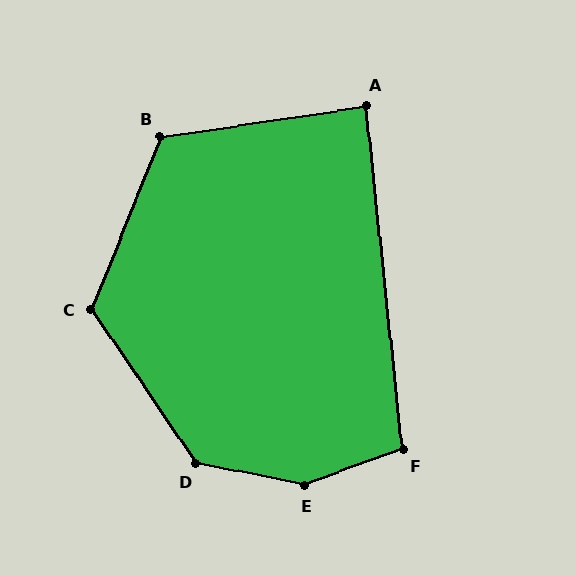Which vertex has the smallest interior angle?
A, at approximately 88 degrees.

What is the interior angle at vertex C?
Approximately 124 degrees (obtuse).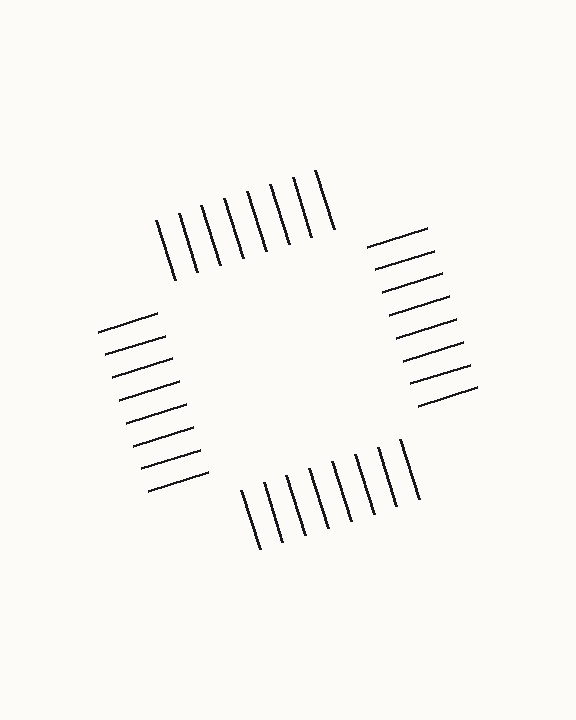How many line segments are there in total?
32 — 8 along each of the 4 edges.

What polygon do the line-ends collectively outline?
An illusory square — the line segments terminate on its edges but no continuous stroke is drawn.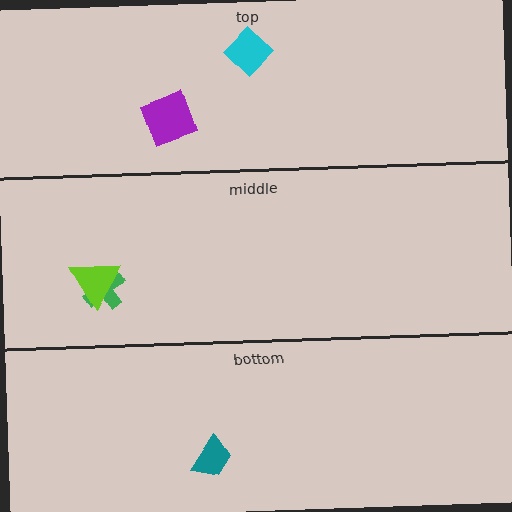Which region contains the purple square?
The top region.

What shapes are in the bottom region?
The teal trapezoid.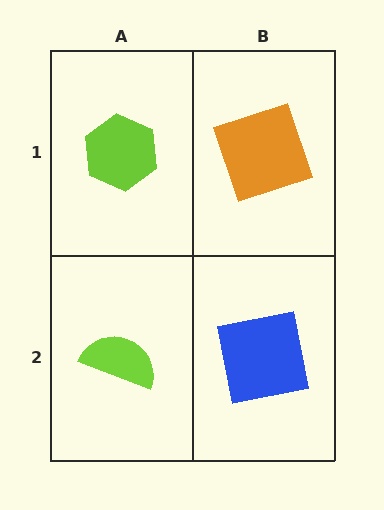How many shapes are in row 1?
2 shapes.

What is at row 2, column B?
A blue square.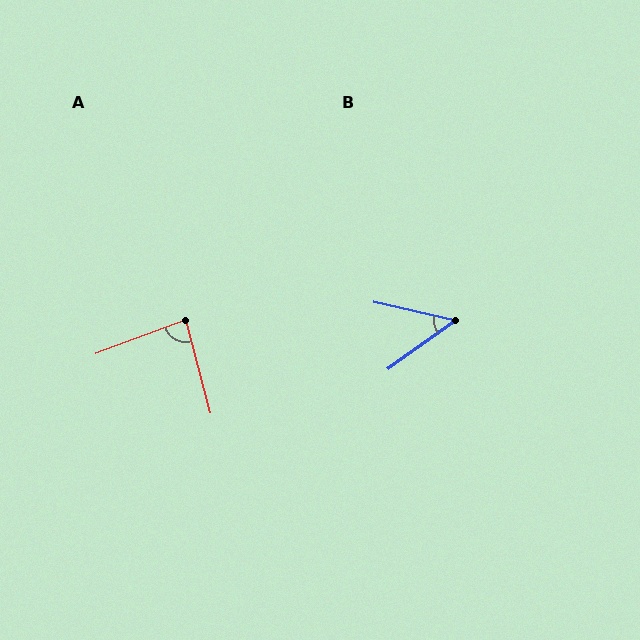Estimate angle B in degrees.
Approximately 49 degrees.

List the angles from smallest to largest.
B (49°), A (84°).